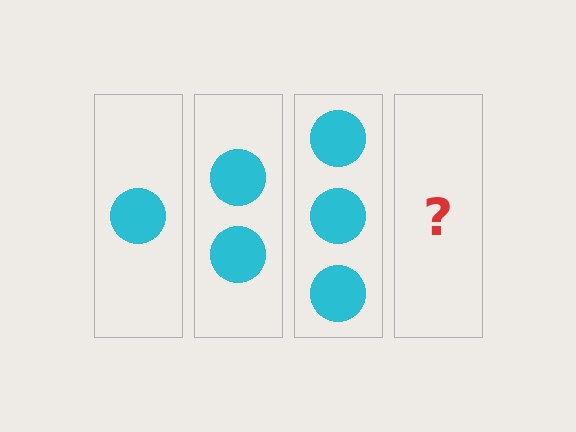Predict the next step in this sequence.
The next step is 4 circles.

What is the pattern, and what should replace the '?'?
The pattern is that each step adds one more circle. The '?' should be 4 circles.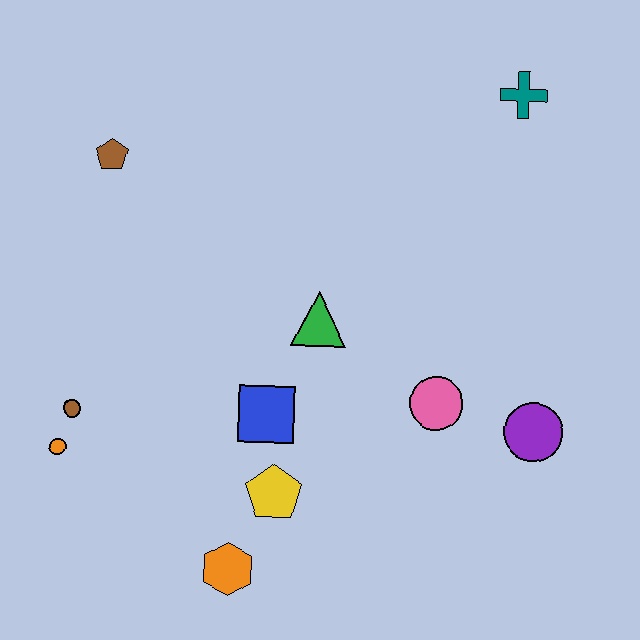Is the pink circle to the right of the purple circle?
No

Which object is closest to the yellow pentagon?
The blue square is closest to the yellow pentagon.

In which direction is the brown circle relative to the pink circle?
The brown circle is to the left of the pink circle.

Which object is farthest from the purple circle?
The brown pentagon is farthest from the purple circle.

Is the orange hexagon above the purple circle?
No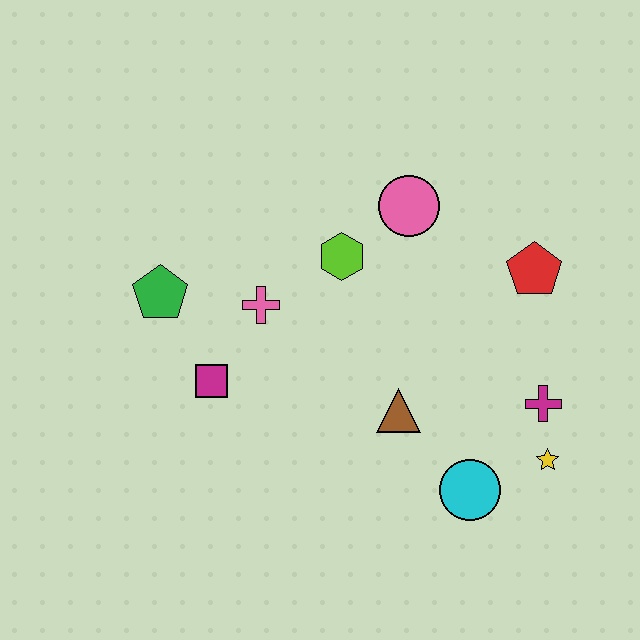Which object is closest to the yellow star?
The magenta cross is closest to the yellow star.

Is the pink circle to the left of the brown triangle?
No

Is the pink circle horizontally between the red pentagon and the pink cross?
Yes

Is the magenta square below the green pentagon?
Yes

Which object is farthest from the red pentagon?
The green pentagon is farthest from the red pentagon.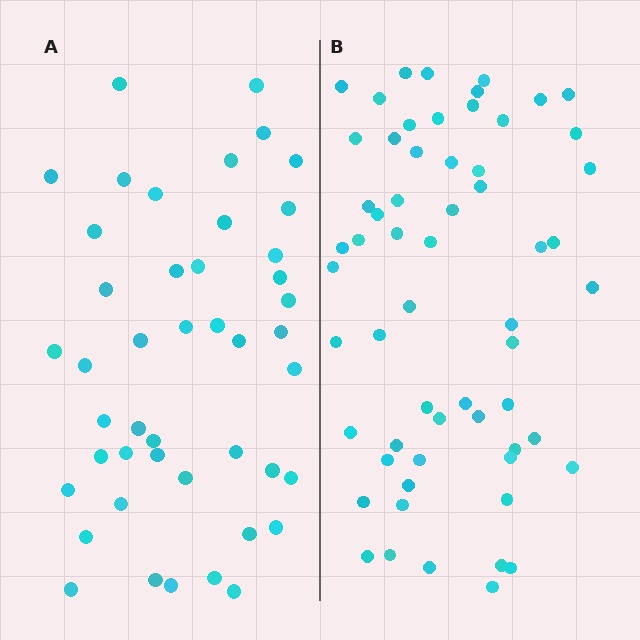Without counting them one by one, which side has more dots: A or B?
Region B (the right region) has more dots.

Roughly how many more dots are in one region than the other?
Region B has approximately 15 more dots than region A.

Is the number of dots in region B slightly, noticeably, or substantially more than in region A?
Region B has noticeably more, but not dramatically so. The ratio is roughly 1.3 to 1.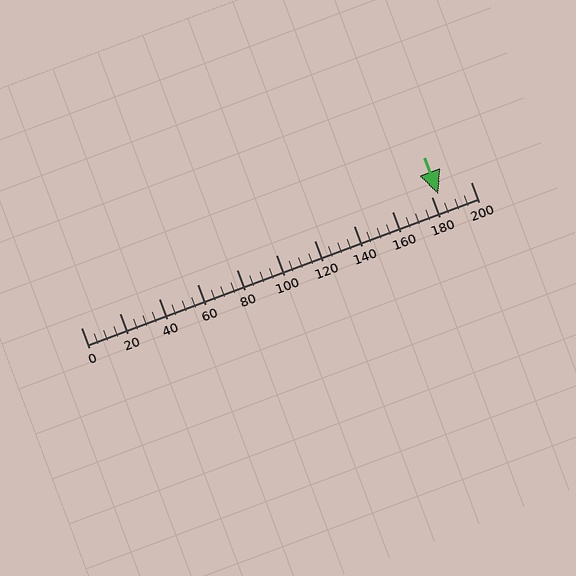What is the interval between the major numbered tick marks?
The major tick marks are spaced 20 units apart.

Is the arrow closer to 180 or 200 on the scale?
The arrow is closer to 180.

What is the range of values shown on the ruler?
The ruler shows values from 0 to 200.